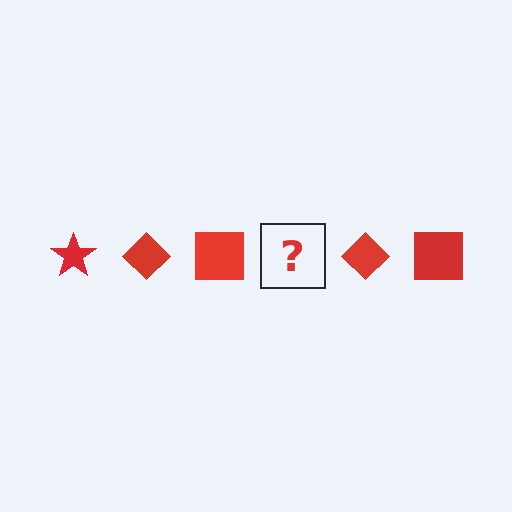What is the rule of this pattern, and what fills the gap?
The rule is that the pattern cycles through star, diamond, square shapes in red. The gap should be filled with a red star.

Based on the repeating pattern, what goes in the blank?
The blank should be a red star.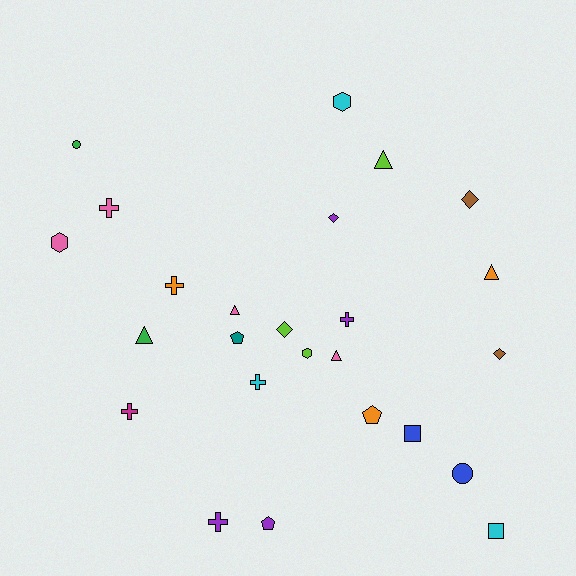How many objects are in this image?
There are 25 objects.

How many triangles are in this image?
There are 5 triangles.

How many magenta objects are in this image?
There is 1 magenta object.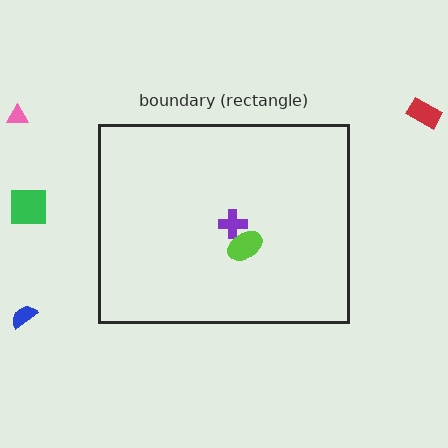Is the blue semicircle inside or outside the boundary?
Outside.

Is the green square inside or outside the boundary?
Outside.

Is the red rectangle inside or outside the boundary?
Outside.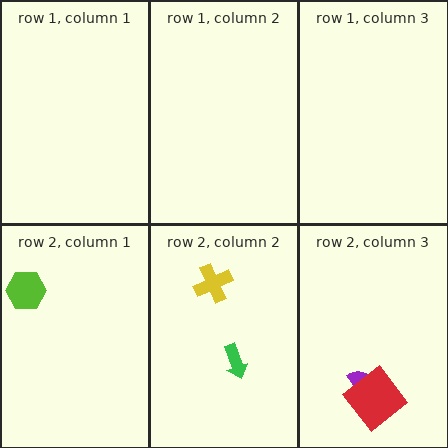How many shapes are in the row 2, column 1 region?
1.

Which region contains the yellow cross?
The row 2, column 2 region.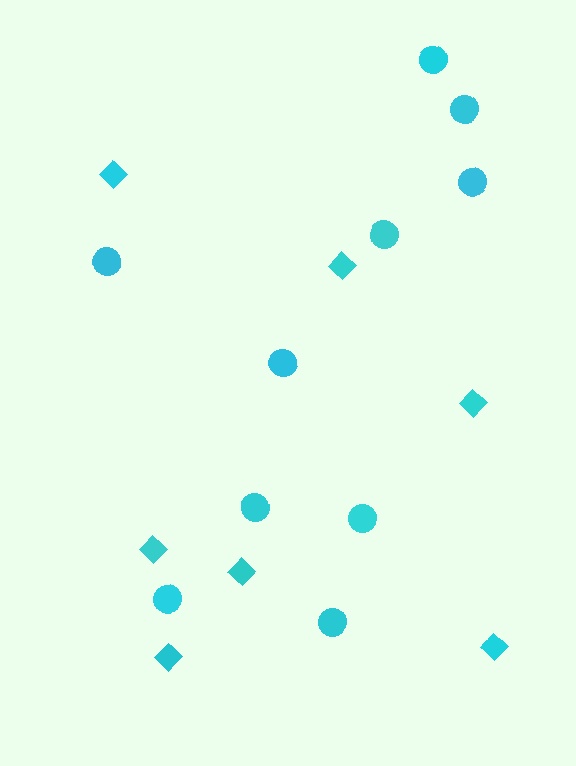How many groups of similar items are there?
There are 2 groups: one group of diamonds (7) and one group of circles (10).